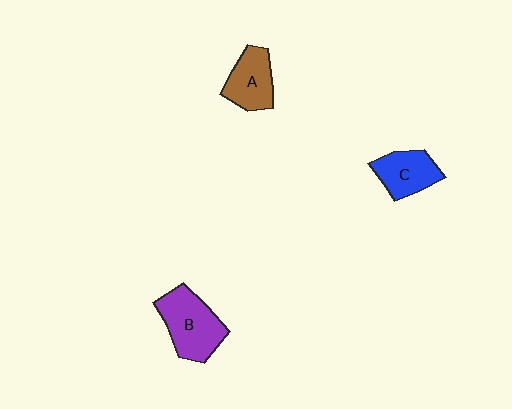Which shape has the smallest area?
Shape C (blue).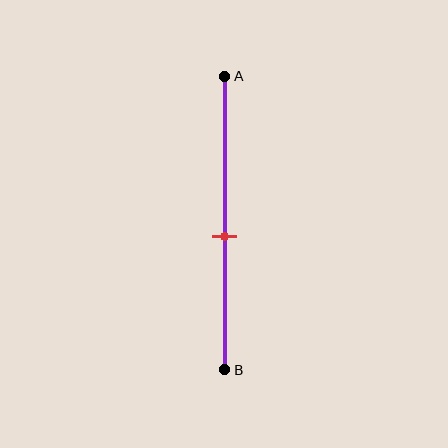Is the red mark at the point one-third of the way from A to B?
No, the mark is at about 55% from A, not at the 33% one-third point.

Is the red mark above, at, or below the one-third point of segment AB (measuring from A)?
The red mark is below the one-third point of segment AB.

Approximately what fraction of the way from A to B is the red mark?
The red mark is approximately 55% of the way from A to B.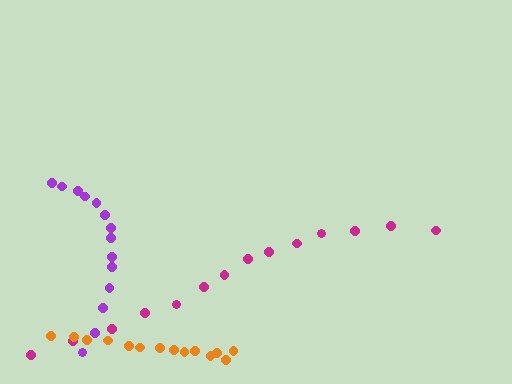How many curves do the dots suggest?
There are 3 distinct paths.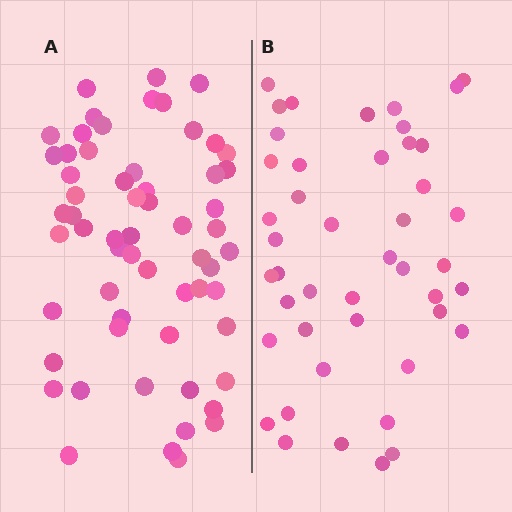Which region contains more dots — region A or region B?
Region A (the left region) has more dots.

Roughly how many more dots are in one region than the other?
Region A has approximately 15 more dots than region B.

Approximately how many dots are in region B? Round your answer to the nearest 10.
About 40 dots. (The exact count is 45, which rounds to 40.)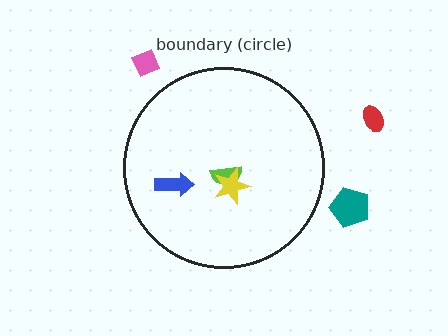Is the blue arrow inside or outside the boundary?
Inside.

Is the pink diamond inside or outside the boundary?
Outside.